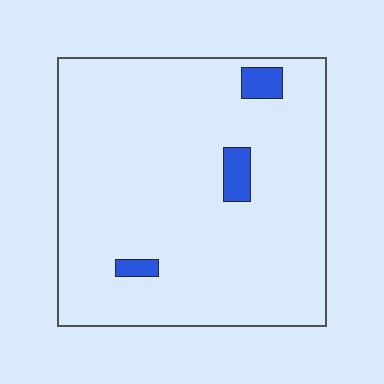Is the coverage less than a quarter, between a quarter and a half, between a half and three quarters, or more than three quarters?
Less than a quarter.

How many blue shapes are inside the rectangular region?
3.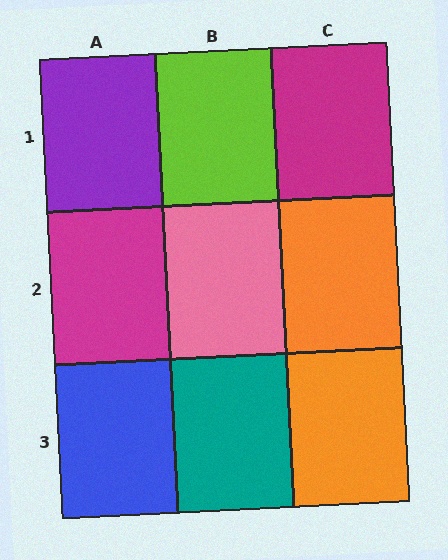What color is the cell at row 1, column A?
Purple.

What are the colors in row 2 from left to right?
Magenta, pink, orange.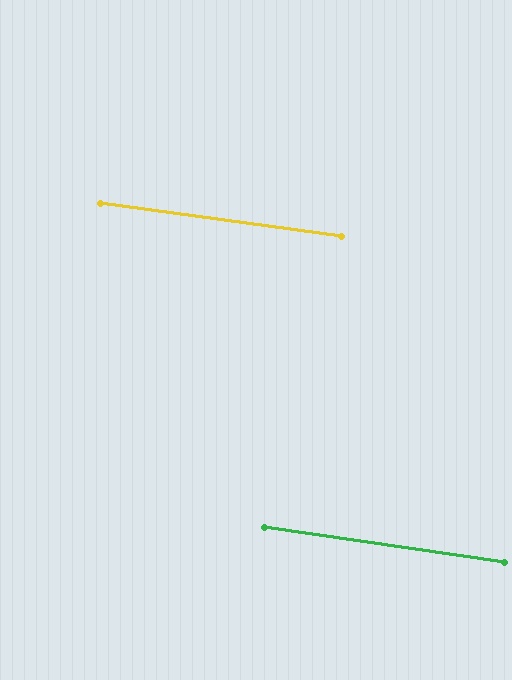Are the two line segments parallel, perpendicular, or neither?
Parallel — their directions differ by only 0.4°.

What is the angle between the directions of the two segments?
Approximately 0 degrees.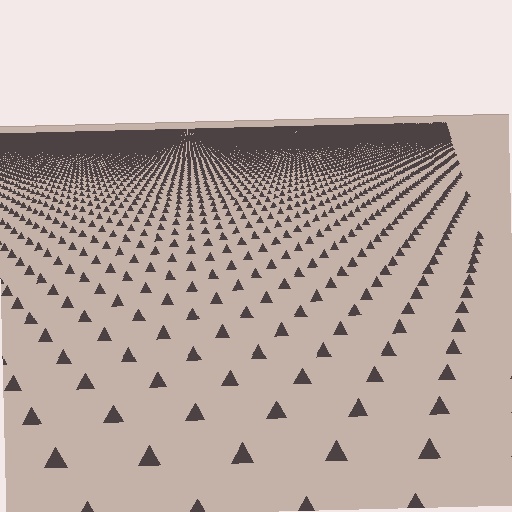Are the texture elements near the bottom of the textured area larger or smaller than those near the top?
Larger. Near the bottom, elements are closer to the viewer and appear at a bigger on-screen size.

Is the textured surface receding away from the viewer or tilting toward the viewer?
The surface is receding away from the viewer. Texture elements get smaller and denser toward the top.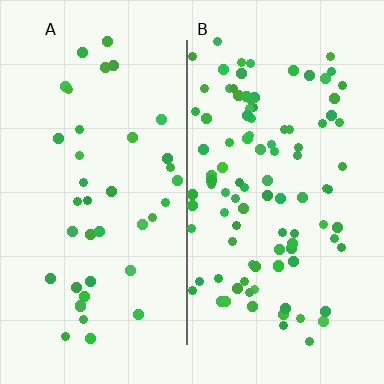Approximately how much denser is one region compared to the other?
Approximately 2.5× — region B over region A.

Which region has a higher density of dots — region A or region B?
B (the right).